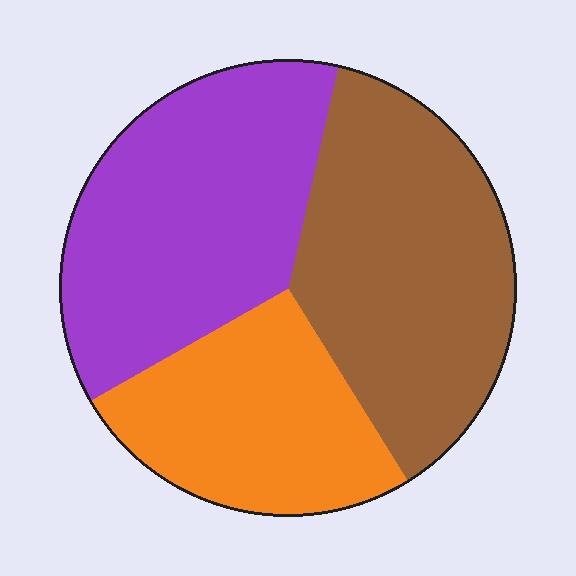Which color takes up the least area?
Orange, at roughly 25%.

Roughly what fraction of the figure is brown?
Brown covers roughly 40% of the figure.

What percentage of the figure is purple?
Purple takes up about three eighths (3/8) of the figure.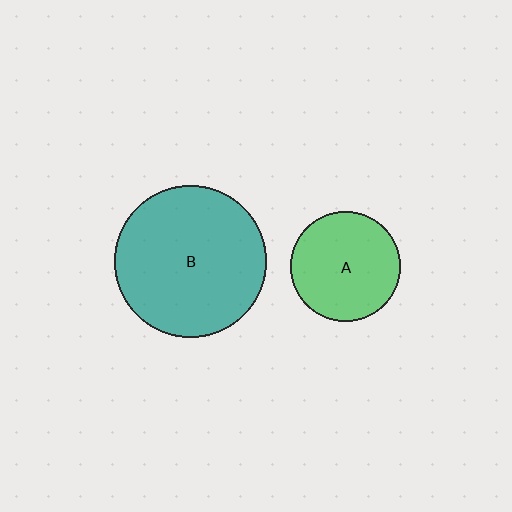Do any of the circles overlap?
No, none of the circles overlap.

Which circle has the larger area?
Circle B (teal).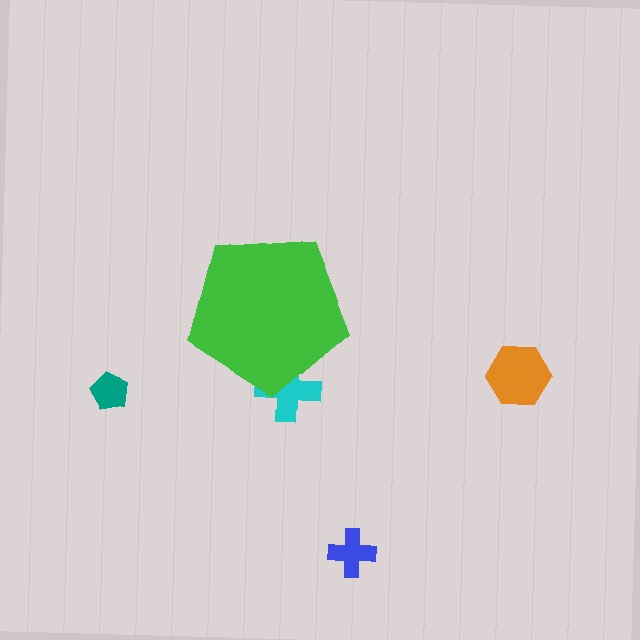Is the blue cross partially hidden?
No, the blue cross is fully visible.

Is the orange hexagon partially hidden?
No, the orange hexagon is fully visible.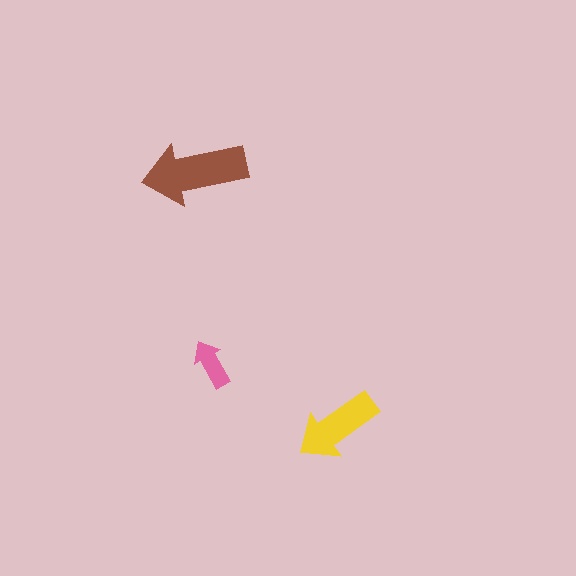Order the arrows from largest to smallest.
the brown one, the yellow one, the pink one.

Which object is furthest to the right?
The yellow arrow is rightmost.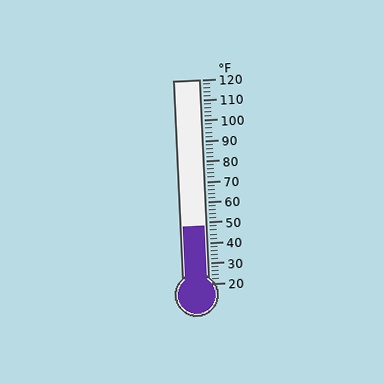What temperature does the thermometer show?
The thermometer shows approximately 48°F.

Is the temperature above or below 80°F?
The temperature is below 80°F.